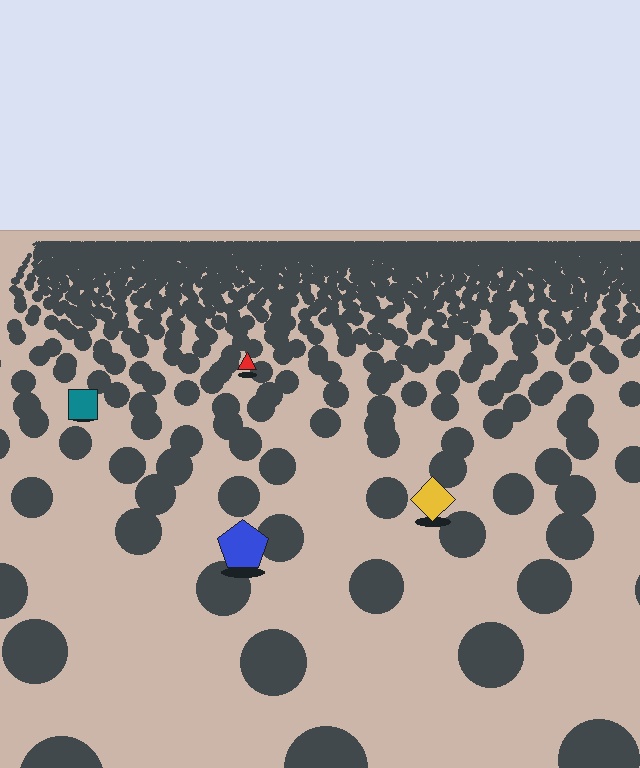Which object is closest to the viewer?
The blue pentagon is closest. The texture marks near it are larger and more spread out.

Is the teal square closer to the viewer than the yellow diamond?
No. The yellow diamond is closer — you can tell from the texture gradient: the ground texture is coarser near it.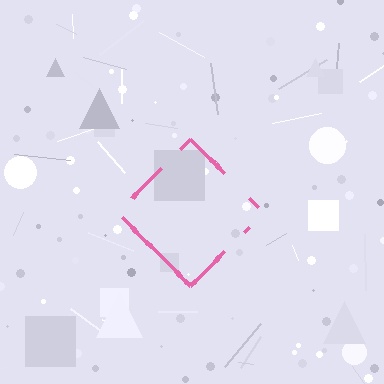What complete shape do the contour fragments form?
The contour fragments form a diamond.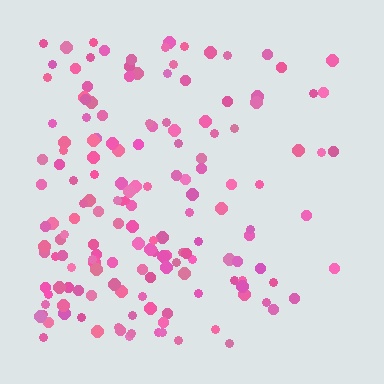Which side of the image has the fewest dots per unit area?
The right.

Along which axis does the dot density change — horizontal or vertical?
Horizontal.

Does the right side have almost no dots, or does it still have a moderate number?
Still a moderate number, just noticeably fewer than the left.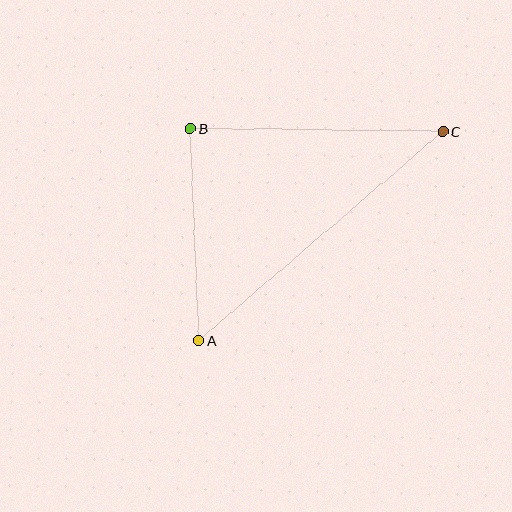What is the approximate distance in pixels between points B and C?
The distance between B and C is approximately 253 pixels.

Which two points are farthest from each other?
Points A and C are farthest from each other.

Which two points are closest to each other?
Points A and B are closest to each other.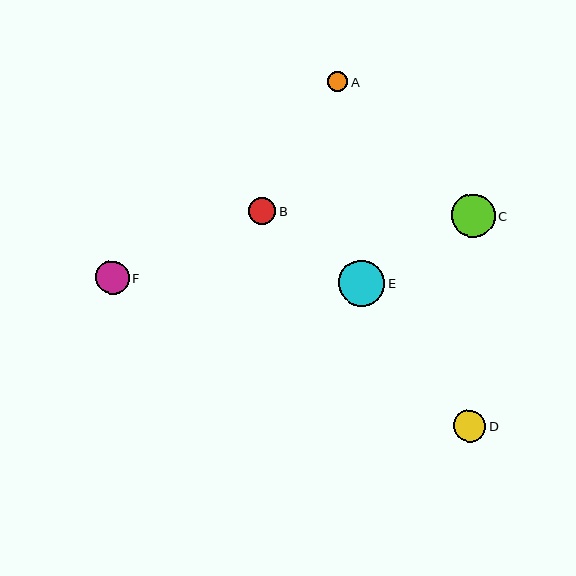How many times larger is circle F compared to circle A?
Circle F is approximately 1.6 times the size of circle A.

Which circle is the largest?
Circle E is the largest with a size of approximately 46 pixels.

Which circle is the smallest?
Circle A is the smallest with a size of approximately 20 pixels.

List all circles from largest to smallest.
From largest to smallest: E, C, F, D, B, A.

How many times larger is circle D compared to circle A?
Circle D is approximately 1.6 times the size of circle A.